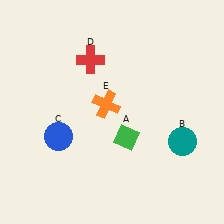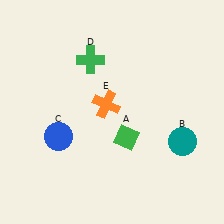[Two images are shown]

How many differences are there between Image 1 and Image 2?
There is 1 difference between the two images.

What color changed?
The cross (D) changed from red in Image 1 to green in Image 2.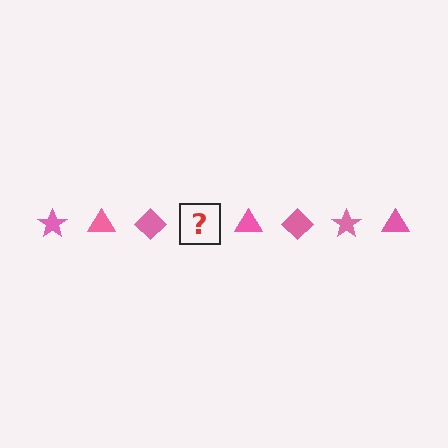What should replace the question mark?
The question mark should be replaced with a pink star.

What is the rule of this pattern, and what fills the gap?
The rule is that the pattern cycles through star, triangle, diamond shapes in pink. The gap should be filled with a pink star.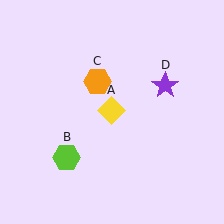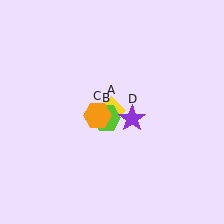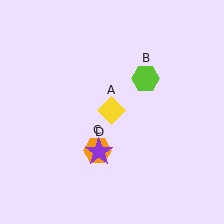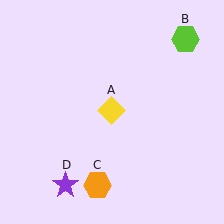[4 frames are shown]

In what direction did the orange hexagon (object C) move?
The orange hexagon (object C) moved down.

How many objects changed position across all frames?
3 objects changed position: lime hexagon (object B), orange hexagon (object C), purple star (object D).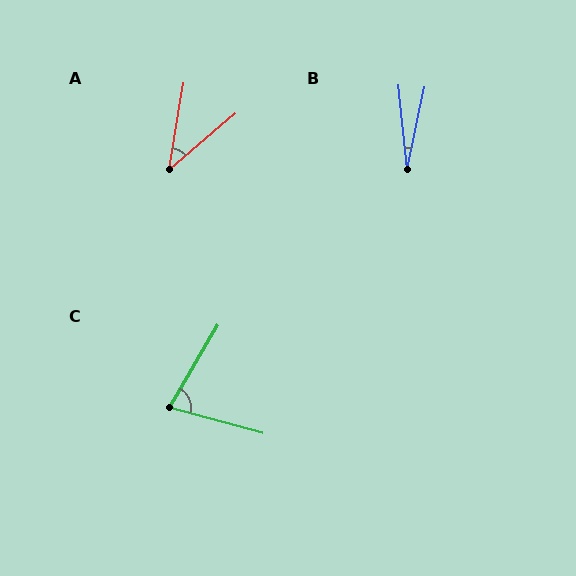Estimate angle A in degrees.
Approximately 41 degrees.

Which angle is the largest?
C, at approximately 75 degrees.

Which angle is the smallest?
B, at approximately 18 degrees.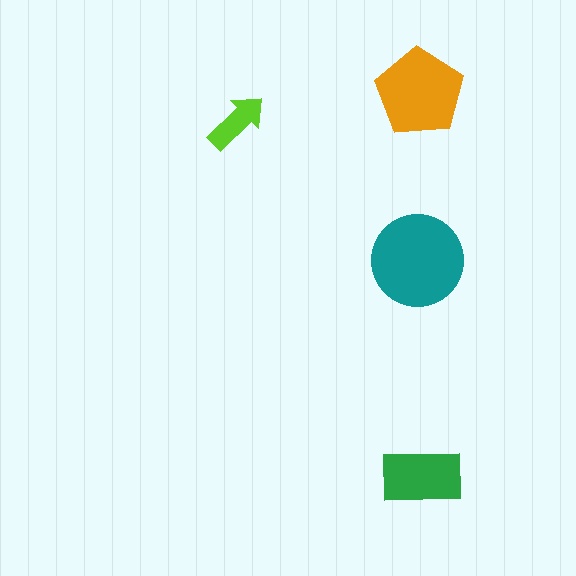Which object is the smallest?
The lime arrow.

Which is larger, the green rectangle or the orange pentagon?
The orange pentagon.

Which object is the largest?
The teal circle.